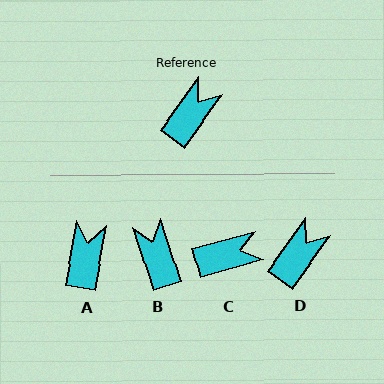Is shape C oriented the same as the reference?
No, it is off by about 39 degrees.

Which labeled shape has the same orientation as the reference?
D.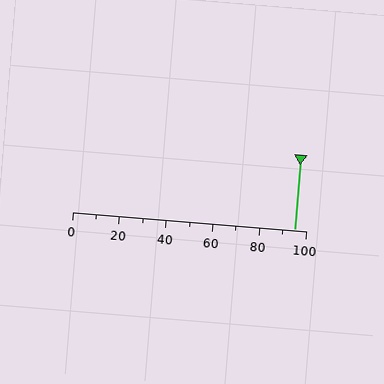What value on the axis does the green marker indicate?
The marker indicates approximately 95.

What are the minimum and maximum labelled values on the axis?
The axis runs from 0 to 100.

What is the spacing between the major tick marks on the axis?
The major ticks are spaced 20 apart.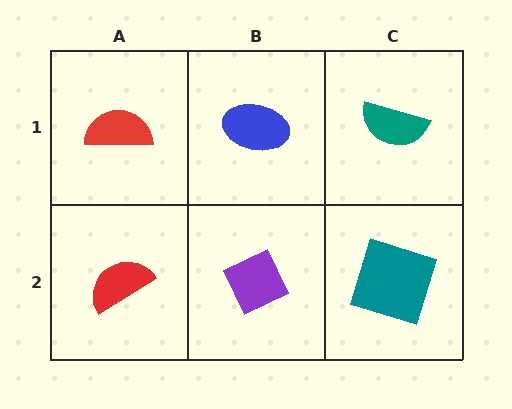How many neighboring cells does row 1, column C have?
2.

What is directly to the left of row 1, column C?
A blue ellipse.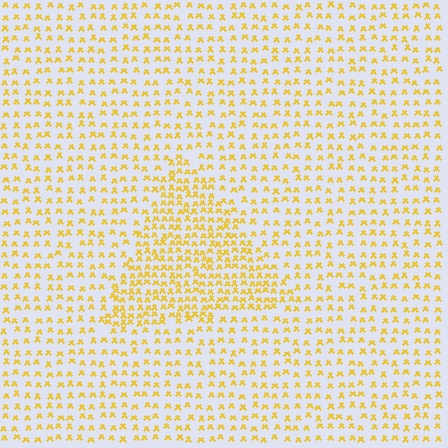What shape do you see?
I see a triangle.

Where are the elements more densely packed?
The elements are more densely packed inside the triangle boundary.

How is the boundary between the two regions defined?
The boundary is defined by a change in element density (approximately 1.8x ratio). All elements are the same color, size, and shape.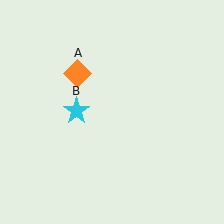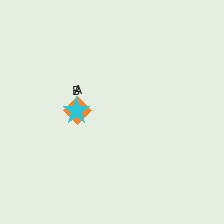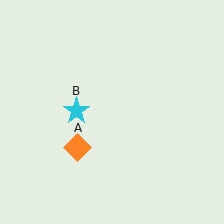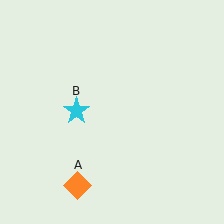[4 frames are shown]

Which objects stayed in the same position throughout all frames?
Cyan star (object B) remained stationary.